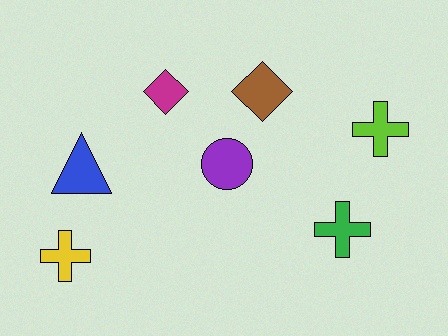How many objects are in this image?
There are 7 objects.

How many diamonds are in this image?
There are 2 diamonds.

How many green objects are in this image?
There is 1 green object.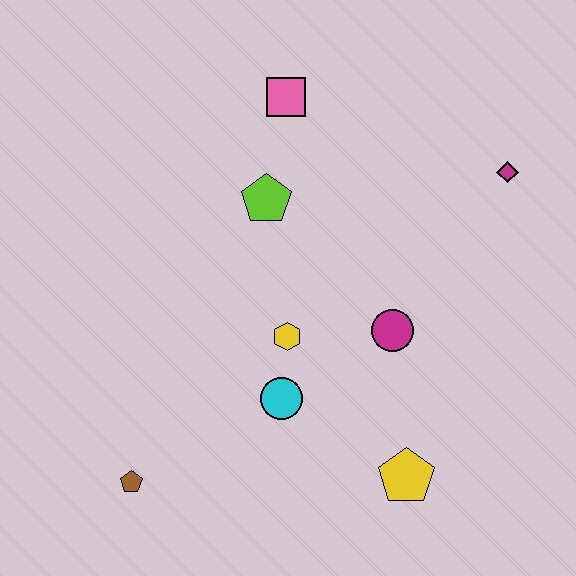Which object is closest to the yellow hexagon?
The cyan circle is closest to the yellow hexagon.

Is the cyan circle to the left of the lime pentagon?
No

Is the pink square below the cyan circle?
No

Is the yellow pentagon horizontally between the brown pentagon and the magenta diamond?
Yes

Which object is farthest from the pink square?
The brown pentagon is farthest from the pink square.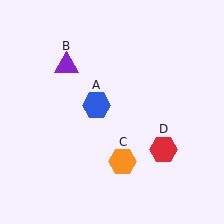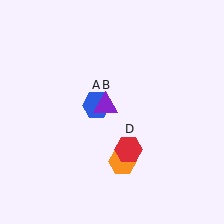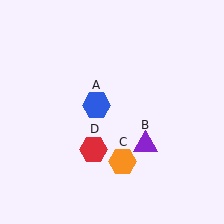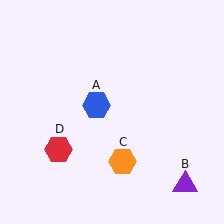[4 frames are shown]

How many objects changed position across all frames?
2 objects changed position: purple triangle (object B), red hexagon (object D).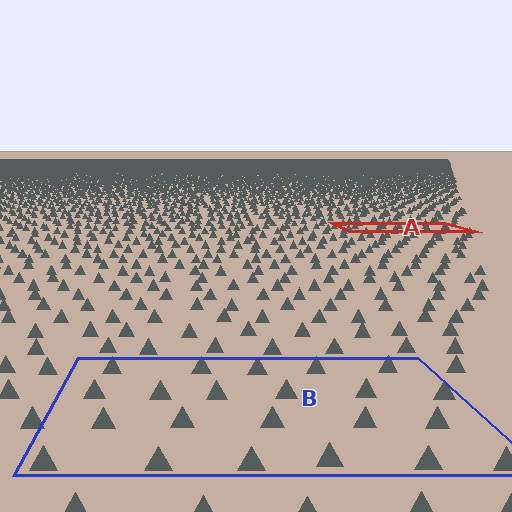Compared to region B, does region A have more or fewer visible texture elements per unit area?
Region A has more texture elements per unit area — they are packed more densely because it is farther away.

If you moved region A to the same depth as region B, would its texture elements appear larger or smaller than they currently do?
They would appear larger. At a closer depth, the same texture elements are projected at a bigger on-screen size.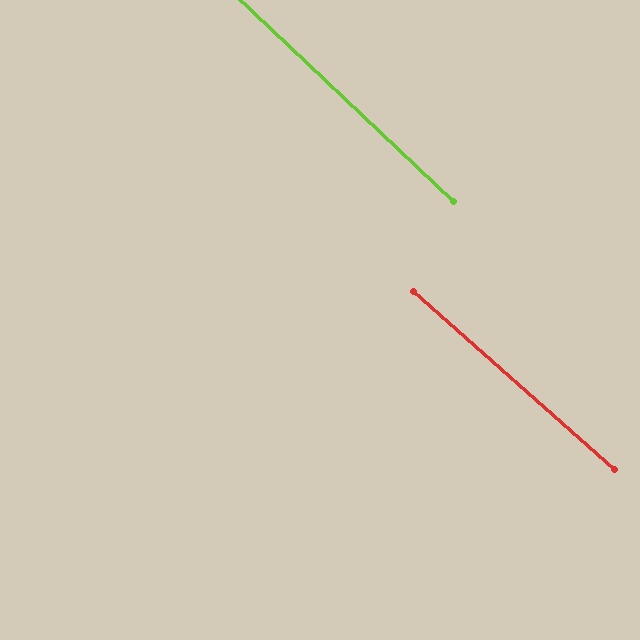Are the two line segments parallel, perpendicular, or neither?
Parallel — their directions differ by only 1.7°.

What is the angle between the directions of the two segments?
Approximately 2 degrees.